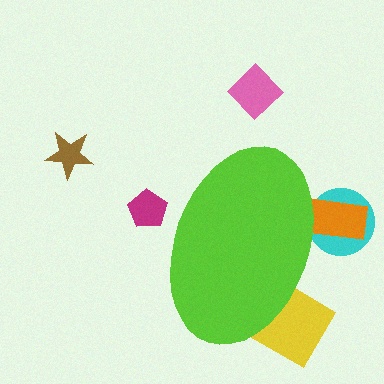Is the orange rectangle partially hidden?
Yes, the orange rectangle is partially hidden behind the lime ellipse.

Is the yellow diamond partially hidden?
Yes, the yellow diamond is partially hidden behind the lime ellipse.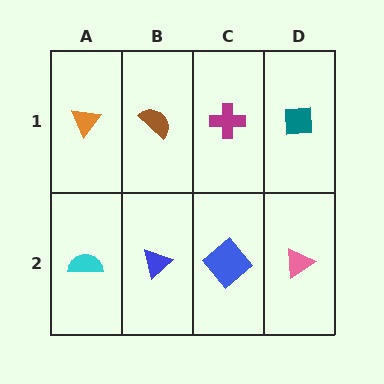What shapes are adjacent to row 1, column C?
A blue diamond (row 2, column C), a brown semicircle (row 1, column B), a teal square (row 1, column D).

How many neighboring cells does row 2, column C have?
3.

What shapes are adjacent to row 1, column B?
A blue triangle (row 2, column B), an orange triangle (row 1, column A), a magenta cross (row 1, column C).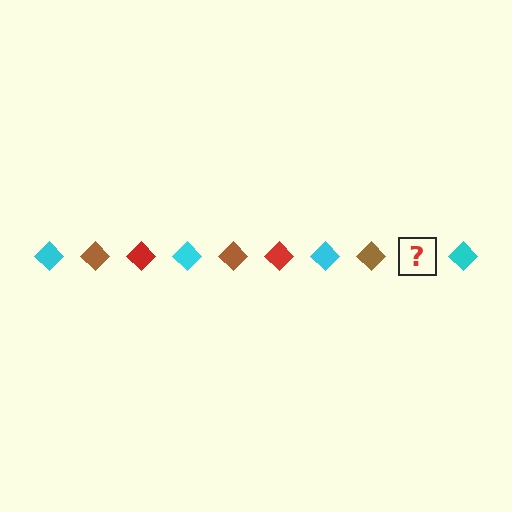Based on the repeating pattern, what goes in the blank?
The blank should be a red diamond.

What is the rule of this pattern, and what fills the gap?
The rule is that the pattern cycles through cyan, brown, red diamonds. The gap should be filled with a red diamond.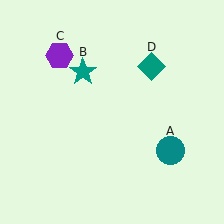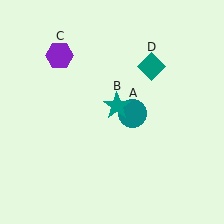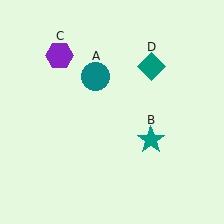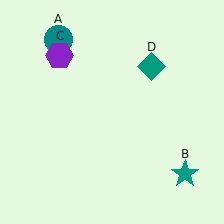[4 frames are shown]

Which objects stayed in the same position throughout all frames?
Purple hexagon (object C) and teal diamond (object D) remained stationary.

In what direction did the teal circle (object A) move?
The teal circle (object A) moved up and to the left.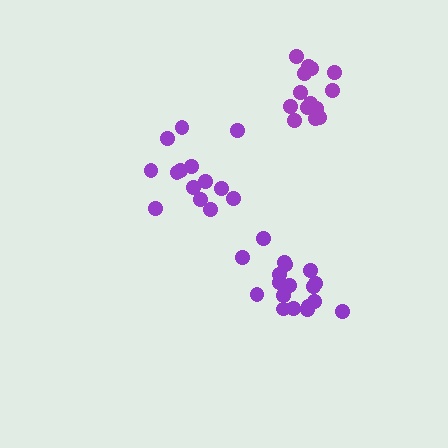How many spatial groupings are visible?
There are 3 spatial groupings.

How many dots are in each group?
Group 1: 18 dots, Group 2: 14 dots, Group 3: 14 dots (46 total).